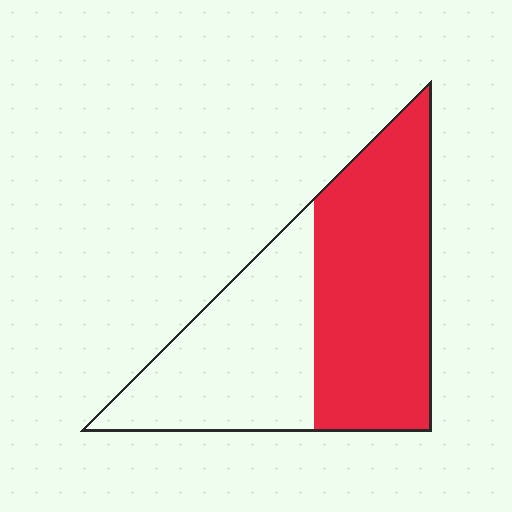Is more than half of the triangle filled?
Yes.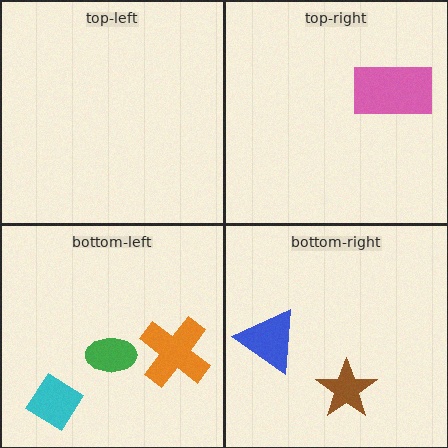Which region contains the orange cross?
The bottom-left region.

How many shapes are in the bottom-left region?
3.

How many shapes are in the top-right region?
1.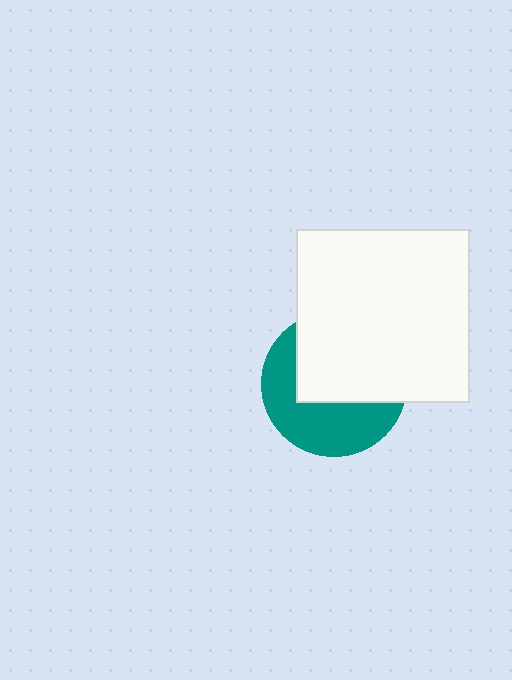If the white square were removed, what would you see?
You would see the complete teal circle.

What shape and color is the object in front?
The object in front is a white square.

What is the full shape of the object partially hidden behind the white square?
The partially hidden object is a teal circle.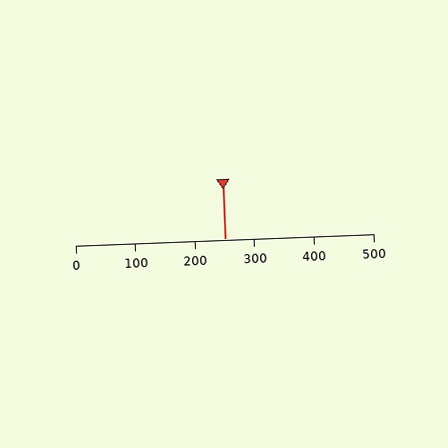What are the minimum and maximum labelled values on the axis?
The axis runs from 0 to 500.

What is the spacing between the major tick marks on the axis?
The major ticks are spaced 100 apart.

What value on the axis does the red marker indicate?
The marker indicates approximately 250.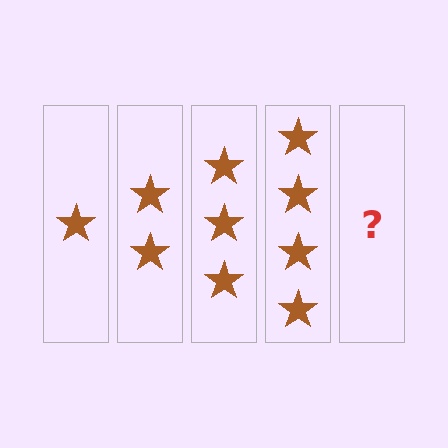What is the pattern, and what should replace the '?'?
The pattern is that each step adds one more star. The '?' should be 5 stars.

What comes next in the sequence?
The next element should be 5 stars.